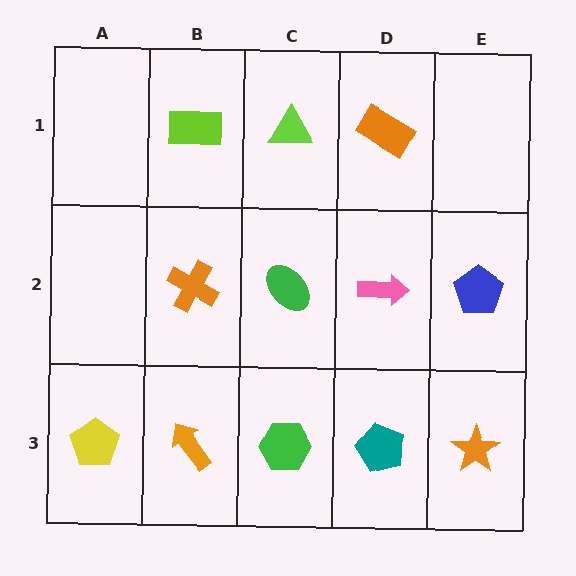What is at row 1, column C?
A lime triangle.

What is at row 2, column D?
A pink arrow.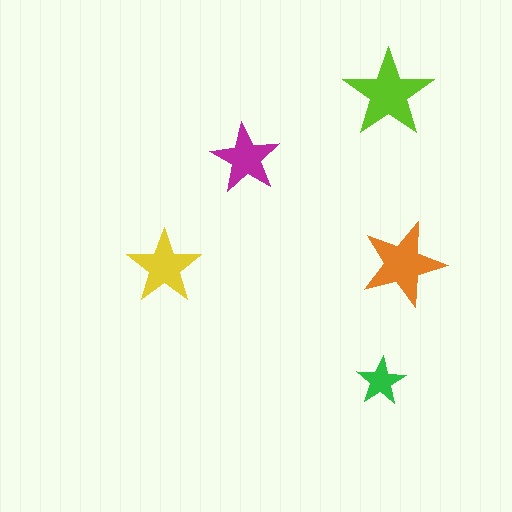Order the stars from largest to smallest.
the lime one, the orange one, the yellow one, the magenta one, the green one.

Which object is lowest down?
The green star is bottommost.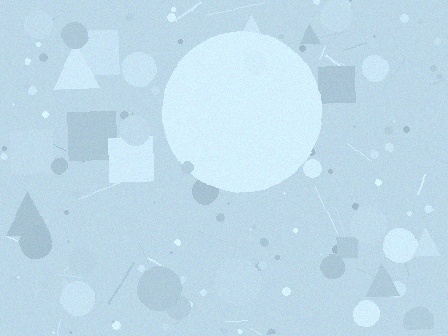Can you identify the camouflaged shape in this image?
The camouflaged shape is a circle.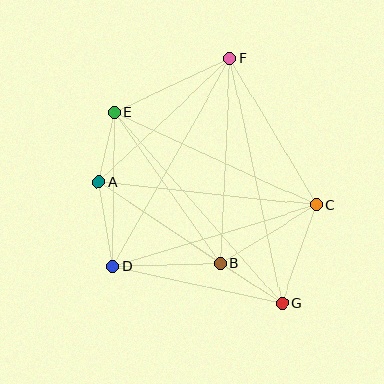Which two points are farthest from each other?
Points E and G are farthest from each other.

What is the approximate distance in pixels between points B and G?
The distance between B and G is approximately 73 pixels.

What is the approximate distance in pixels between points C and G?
The distance between C and G is approximately 104 pixels.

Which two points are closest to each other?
Points A and E are closest to each other.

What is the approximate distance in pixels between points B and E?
The distance between B and E is approximately 185 pixels.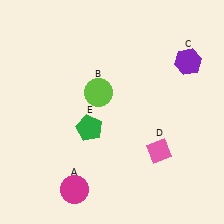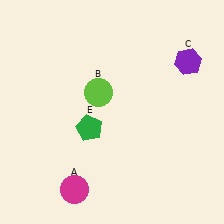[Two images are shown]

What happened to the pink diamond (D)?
The pink diamond (D) was removed in Image 2. It was in the bottom-right area of Image 1.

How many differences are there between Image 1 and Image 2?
There is 1 difference between the two images.